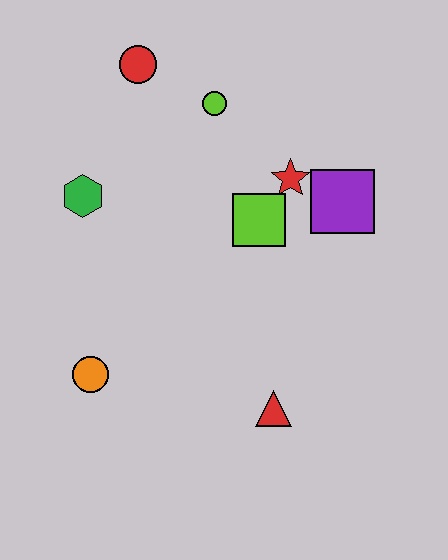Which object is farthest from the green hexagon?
The red triangle is farthest from the green hexagon.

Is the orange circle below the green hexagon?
Yes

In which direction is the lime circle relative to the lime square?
The lime circle is above the lime square.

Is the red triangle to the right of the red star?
No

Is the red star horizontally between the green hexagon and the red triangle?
No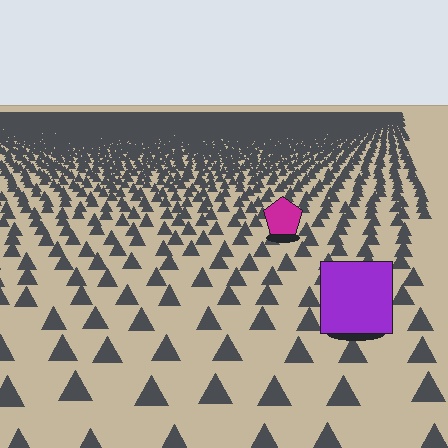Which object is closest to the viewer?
The purple square is closest. The texture marks near it are larger and more spread out.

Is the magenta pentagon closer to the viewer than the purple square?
No. The purple square is closer — you can tell from the texture gradient: the ground texture is coarser near it.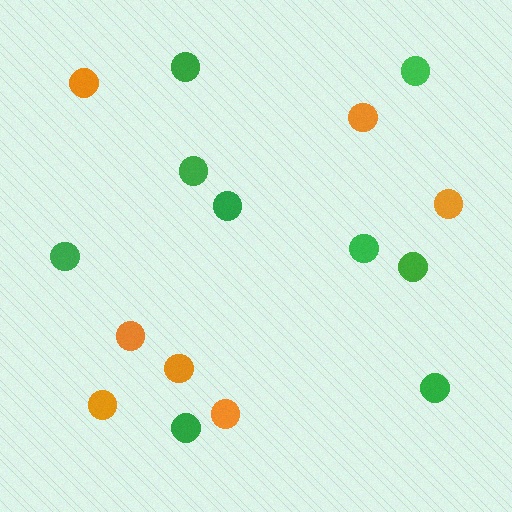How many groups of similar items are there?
There are 2 groups: one group of green circles (9) and one group of orange circles (7).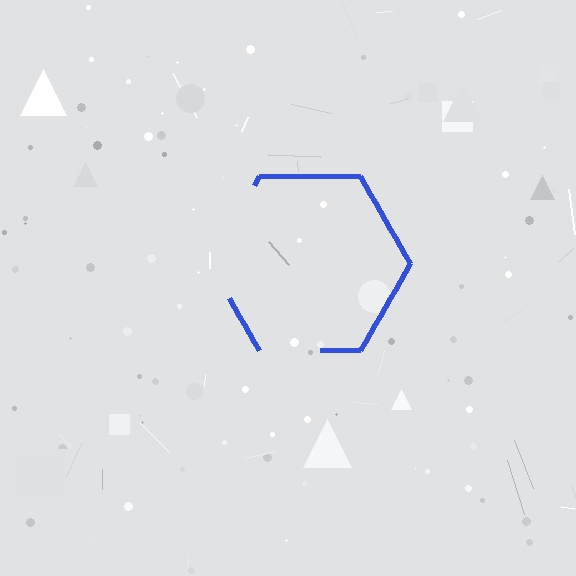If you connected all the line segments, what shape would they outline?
They would outline a hexagon.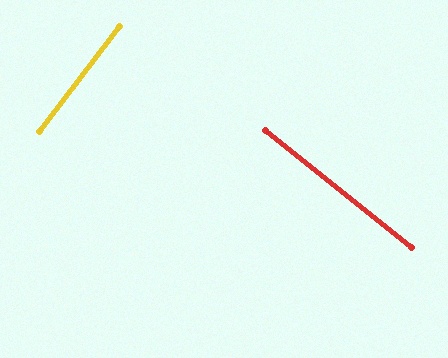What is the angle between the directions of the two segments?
Approximately 89 degrees.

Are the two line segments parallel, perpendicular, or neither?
Perpendicular — they meet at approximately 89°.